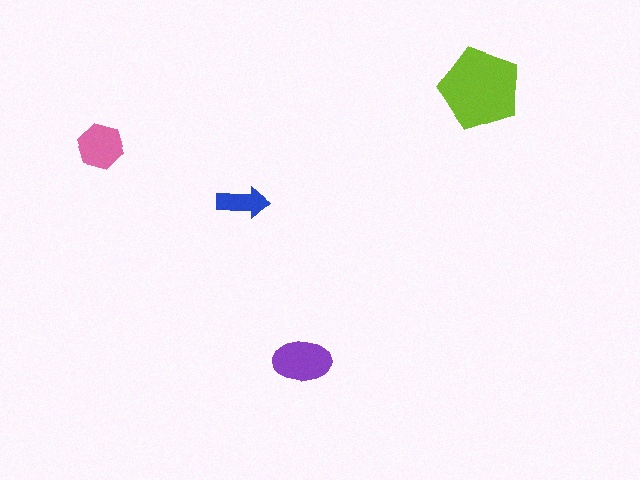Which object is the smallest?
The blue arrow.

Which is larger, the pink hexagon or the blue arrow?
The pink hexagon.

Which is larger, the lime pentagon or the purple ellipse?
The lime pentagon.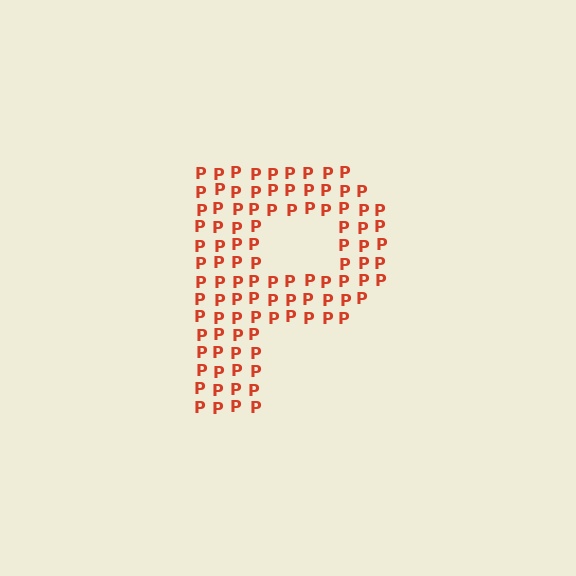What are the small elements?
The small elements are letter P's.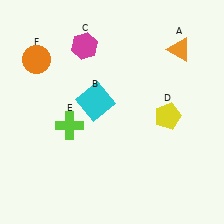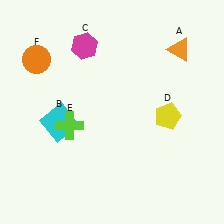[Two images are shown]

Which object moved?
The cyan square (B) moved left.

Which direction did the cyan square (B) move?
The cyan square (B) moved left.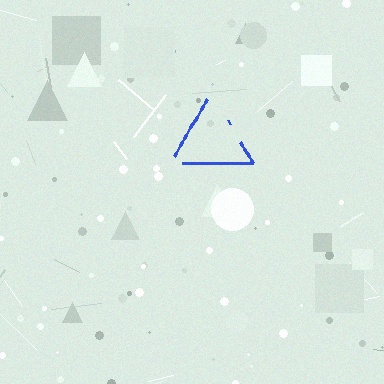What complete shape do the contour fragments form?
The contour fragments form a triangle.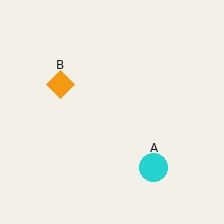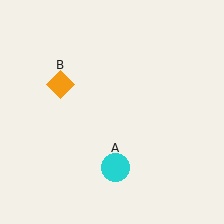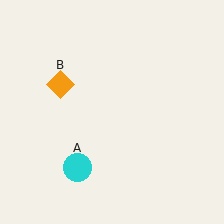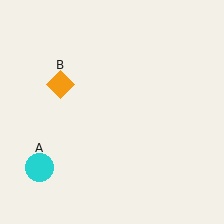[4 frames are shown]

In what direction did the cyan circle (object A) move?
The cyan circle (object A) moved left.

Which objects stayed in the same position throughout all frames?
Orange diamond (object B) remained stationary.